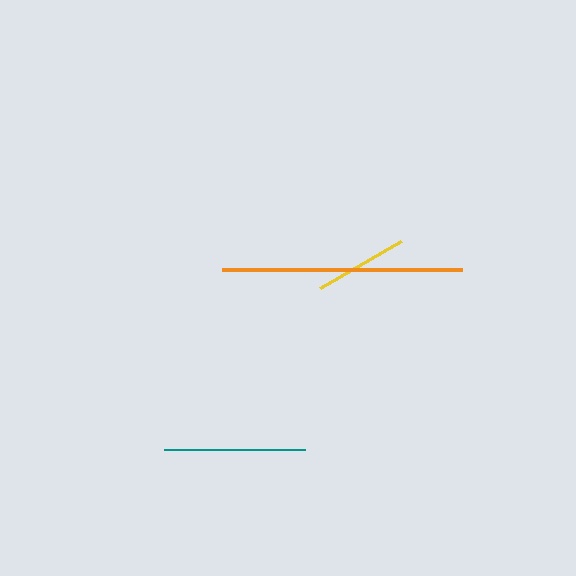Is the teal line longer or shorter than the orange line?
The orange line is longer than the teal line.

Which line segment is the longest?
The orange line is the longest at approximately 240 pixels.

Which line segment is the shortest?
The yellow line is the shortest at approximately 93 pixels.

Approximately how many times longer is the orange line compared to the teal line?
The orange line is approximately 1.7 times the length of the teal line.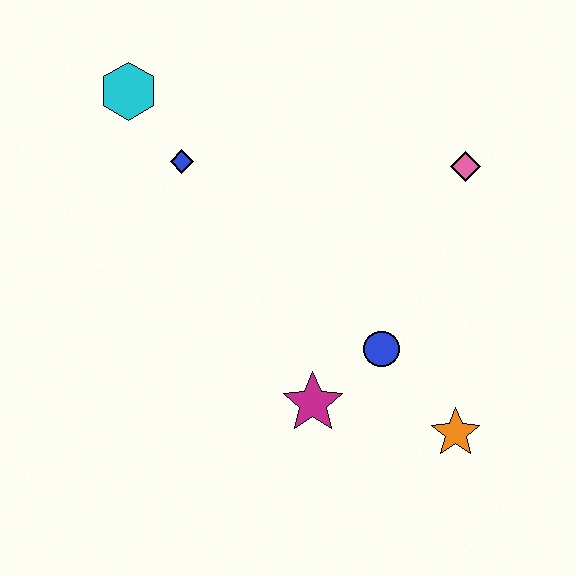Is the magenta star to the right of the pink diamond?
No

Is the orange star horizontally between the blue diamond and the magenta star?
No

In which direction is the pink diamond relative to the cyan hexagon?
The pink diamond is to the right of the cyan hexagon.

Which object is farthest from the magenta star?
The cyan hexagon is farthest from the magenta star.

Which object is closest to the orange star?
The blue circle is closest to the orange star.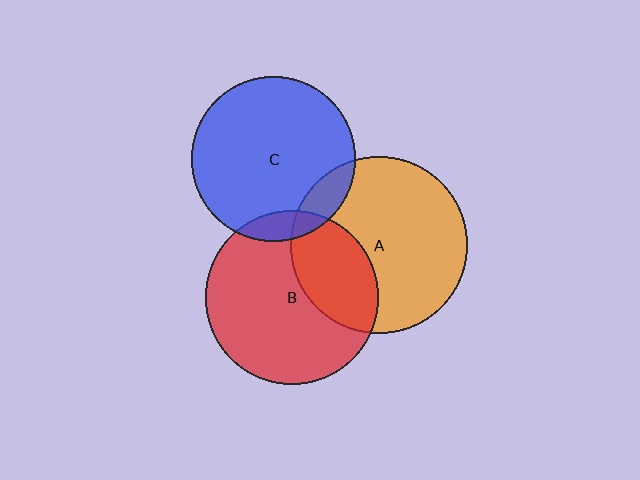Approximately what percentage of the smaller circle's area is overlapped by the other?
Approximately 30%.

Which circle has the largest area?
Circle A (orange).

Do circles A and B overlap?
Yes.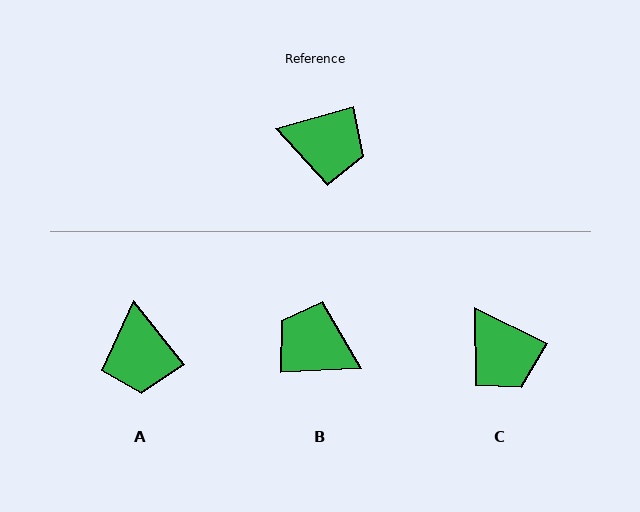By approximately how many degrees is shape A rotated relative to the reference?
Approximately 68 degrees clockwise.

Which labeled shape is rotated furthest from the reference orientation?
B, about 167 degrees away.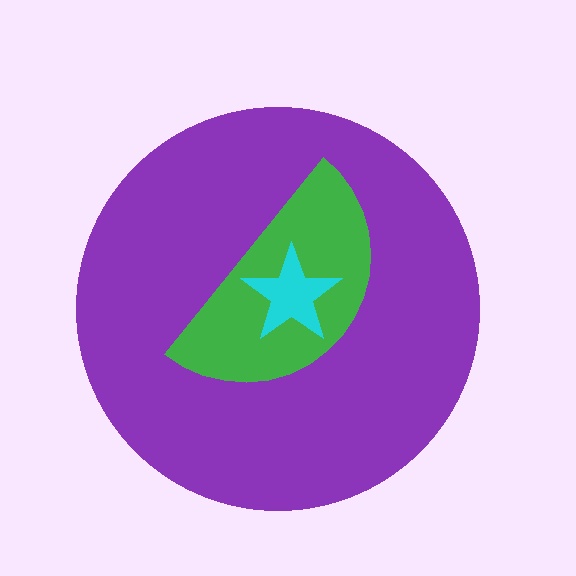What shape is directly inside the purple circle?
The green semicircle.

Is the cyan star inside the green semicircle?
Yes.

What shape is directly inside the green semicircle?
The cyan star.